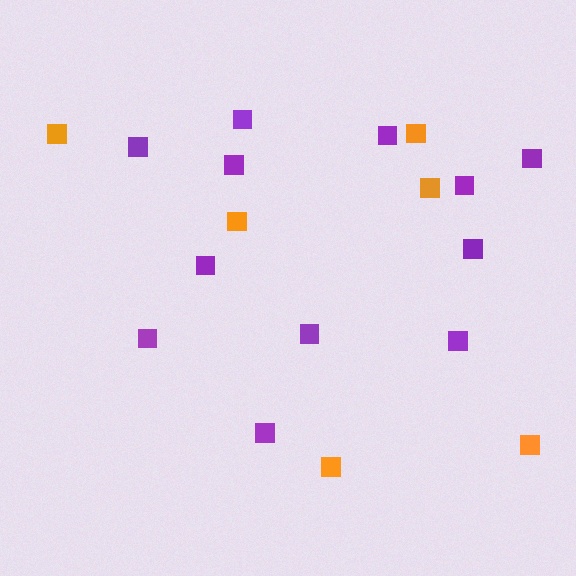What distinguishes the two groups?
There are 2 groups: one group of purple squares (12) and one group of orange squares (6).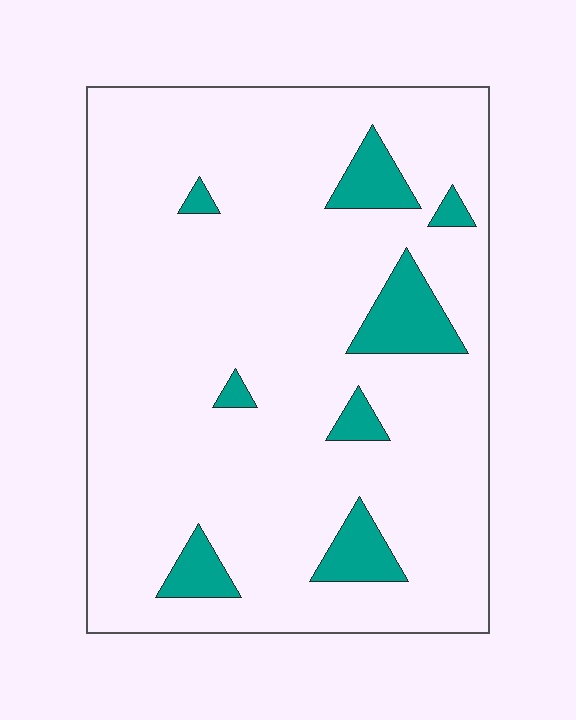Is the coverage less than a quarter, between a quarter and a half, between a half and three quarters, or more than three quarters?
Less than a quarter.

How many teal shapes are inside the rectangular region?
8.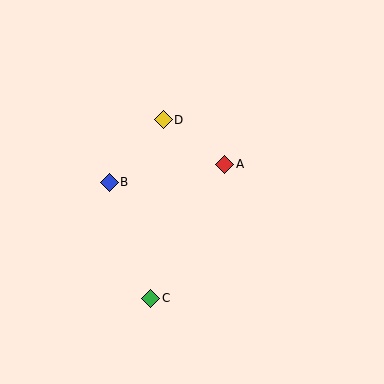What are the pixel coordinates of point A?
Point A is at (225, 164).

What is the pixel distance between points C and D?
The distance between C and D is 179 pixels.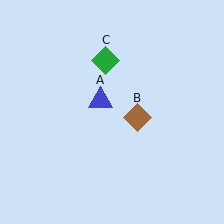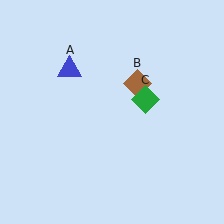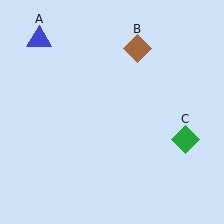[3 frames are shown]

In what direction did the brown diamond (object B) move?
The brown diamond (object B) moved up.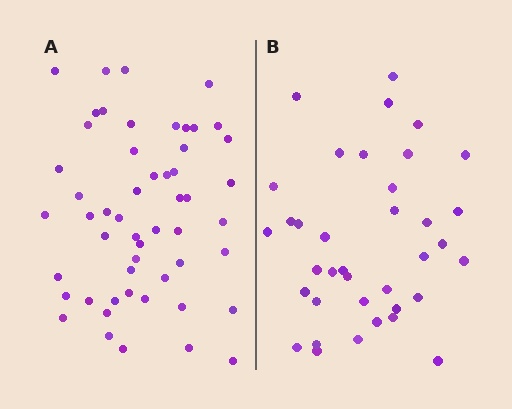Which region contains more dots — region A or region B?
Region A (the left region) has more dots.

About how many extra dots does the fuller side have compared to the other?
Region A has approximately 15 more dots than region B.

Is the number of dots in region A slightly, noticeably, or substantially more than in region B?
Region A has noticeably more, but not dramatically so. The ratio is roughly 1.4 to 1.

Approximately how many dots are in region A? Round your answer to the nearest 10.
About 50 dots. (The exact count is 53, which rounds to 50.)